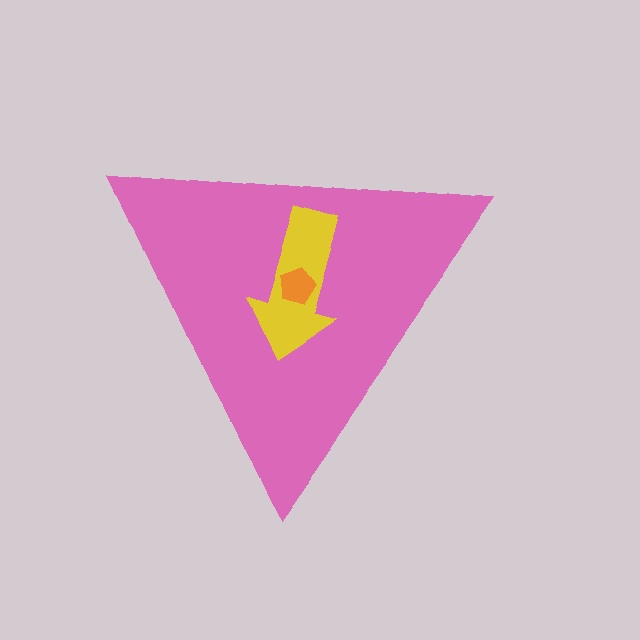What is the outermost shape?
The pink triangle.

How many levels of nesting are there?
3.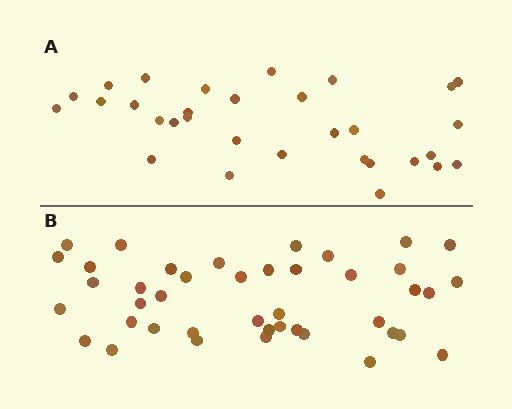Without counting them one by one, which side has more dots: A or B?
Region B (the bottom region) has more dots.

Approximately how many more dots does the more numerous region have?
Region B has roughly 12 or so more dots than region A.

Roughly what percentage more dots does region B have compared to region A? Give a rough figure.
About 35% more.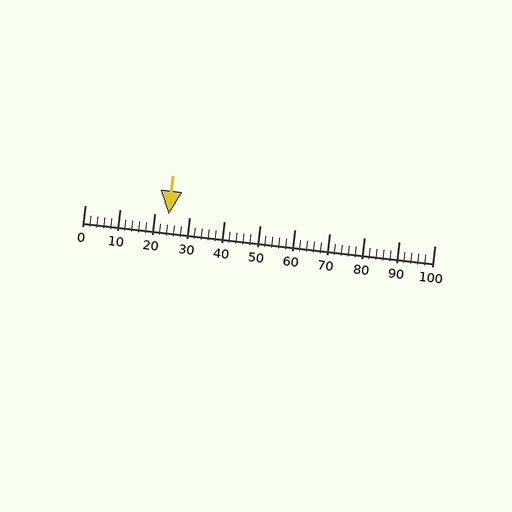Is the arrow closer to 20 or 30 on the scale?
The arrow is closer to 20.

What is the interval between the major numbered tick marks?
The major tick marks are spaced 10 units apart.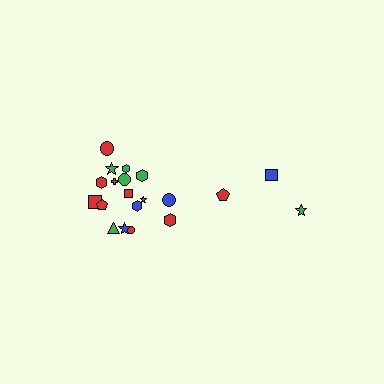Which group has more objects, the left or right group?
The left group.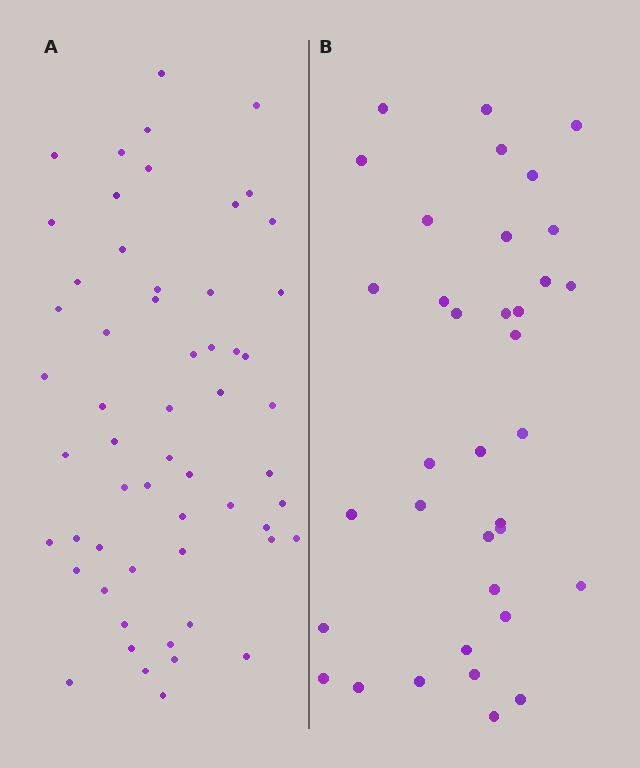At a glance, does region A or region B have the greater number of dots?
Region A (the left region) has more dots.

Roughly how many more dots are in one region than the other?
Region A has approximately 20 more dots than region B.